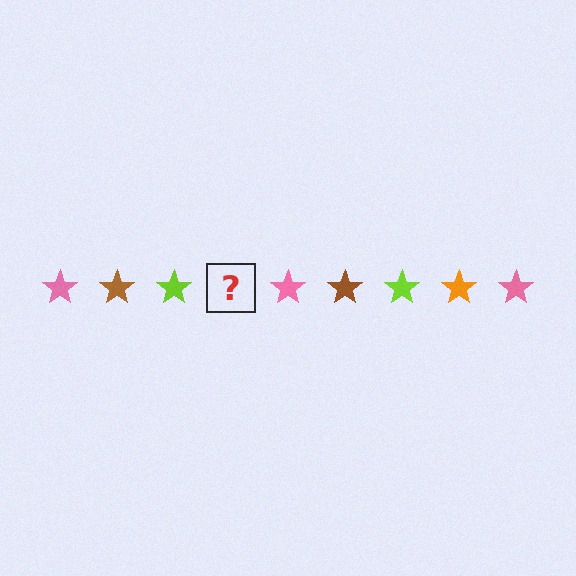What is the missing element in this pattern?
The missing element is an orange star.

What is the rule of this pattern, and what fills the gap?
The rule is that the pattern cycles through pink, brown, lime, orange stars. The gap should be filled with an orange star.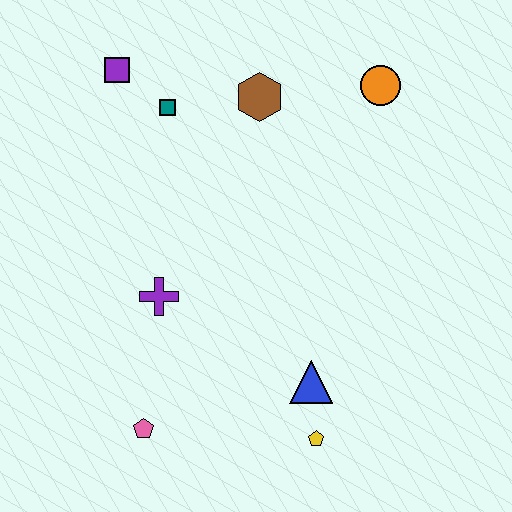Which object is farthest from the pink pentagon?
The orange circle is farthest from the pink pentagon.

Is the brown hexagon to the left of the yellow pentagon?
Yes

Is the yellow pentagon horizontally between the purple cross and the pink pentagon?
No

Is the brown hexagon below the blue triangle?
No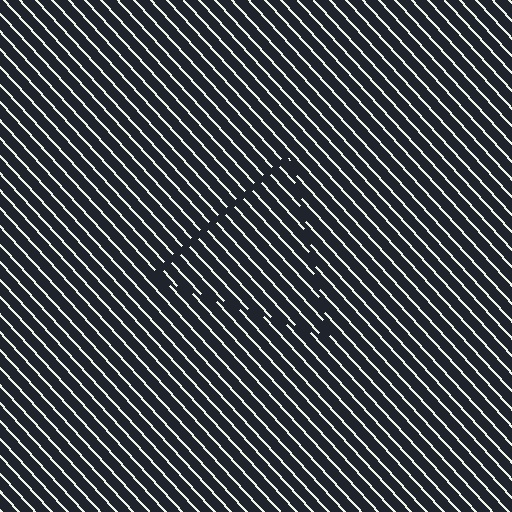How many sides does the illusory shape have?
3 sides — the line-ends trace a triangle.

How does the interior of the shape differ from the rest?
The interior of the shape contains the same grating, shifted by half a period — the contour is defined by the phase discontinuity where line-ends from the inner and outer gratings abut.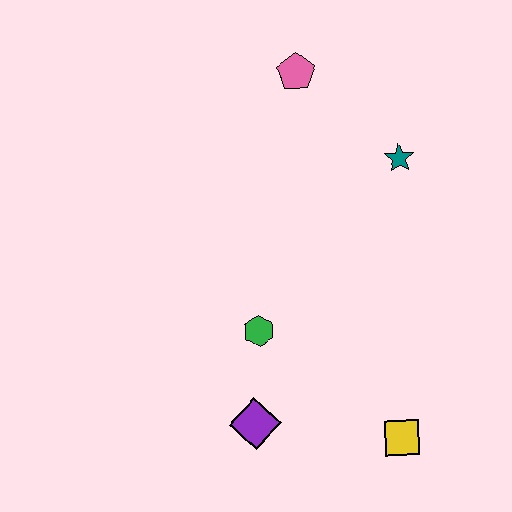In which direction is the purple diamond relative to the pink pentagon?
The purple diamond is below the pink pentagon.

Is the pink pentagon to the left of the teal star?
Yes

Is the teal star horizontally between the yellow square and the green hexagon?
No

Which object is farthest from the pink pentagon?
The yellow square is farthest from the pink pentagon.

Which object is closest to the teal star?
The pink pentagon is closest to the teal star.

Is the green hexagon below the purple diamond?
No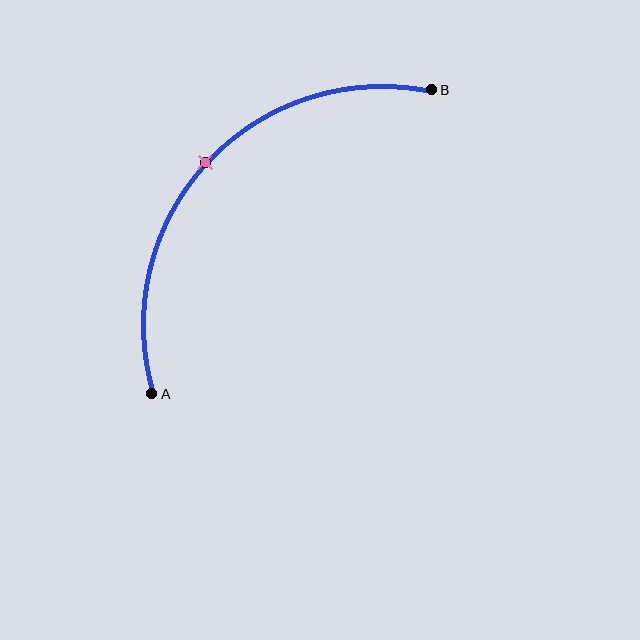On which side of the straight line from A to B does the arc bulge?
The arc bulges above and to the left of the straight line connecting A and B.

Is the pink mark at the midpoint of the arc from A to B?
Yes. The pink mark lies on the arc at equal arc-length from both A and B — it is the arc midpoint.